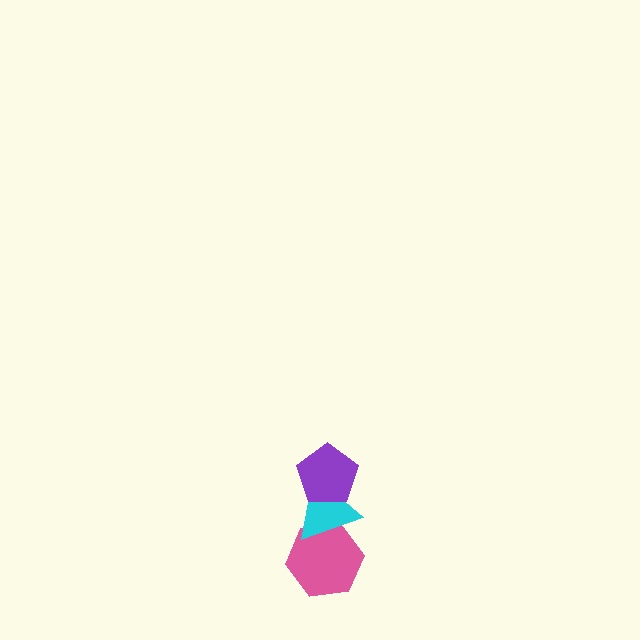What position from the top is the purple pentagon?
The purple pentagon is 1st from the top.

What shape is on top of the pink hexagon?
The cyan triangle is on top of the pink hexagon.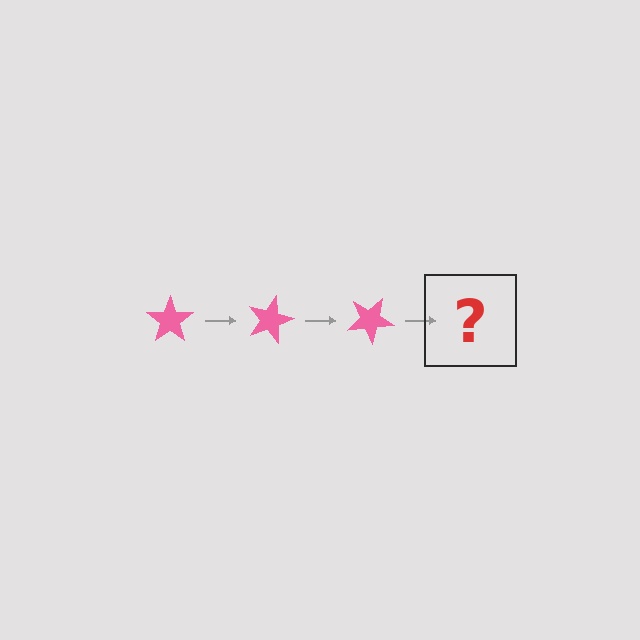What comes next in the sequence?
The next element should be a pink star rotated 45 degrees.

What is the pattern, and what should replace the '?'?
The pattern is that the star rotates 15 degrees each step. The '?' should be a pink star rotated 45 degrees.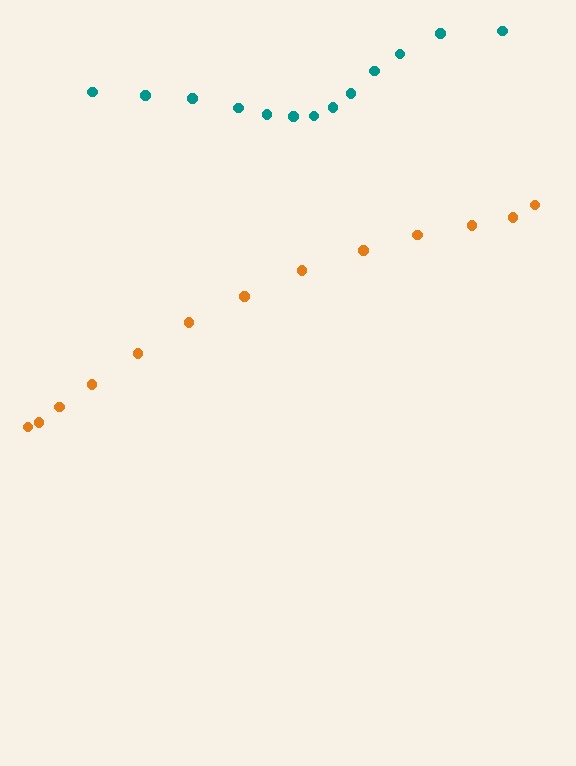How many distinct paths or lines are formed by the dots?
There are 2 distinct paths.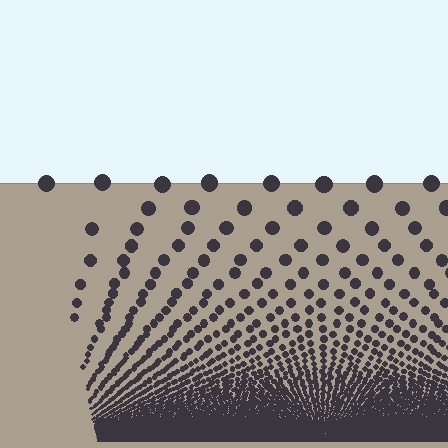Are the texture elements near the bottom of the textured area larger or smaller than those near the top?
Smaller. The gradient is inverted — elements near the bottom are smaller and denser.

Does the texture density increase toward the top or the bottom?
Density increases toward the bottom.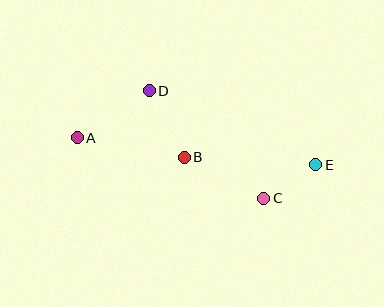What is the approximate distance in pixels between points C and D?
The distance between C and D is approximately 157 pixels.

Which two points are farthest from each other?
Points A and E are farthest from each other.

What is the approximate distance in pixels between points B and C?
The distance between B and C is approximately 89 pixels.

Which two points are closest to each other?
Points C and E are closest to each other.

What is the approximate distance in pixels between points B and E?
The distance between B and E is approximately 132 pixels.